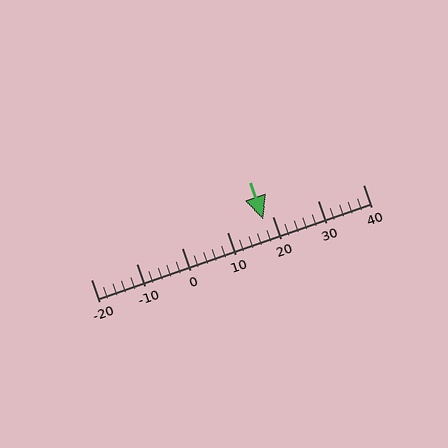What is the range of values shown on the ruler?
The ruler shows values from -20 to 40.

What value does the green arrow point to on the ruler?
The green arrow points to approximately 18.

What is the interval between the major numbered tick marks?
The major tick marks are spaced 10 units apart.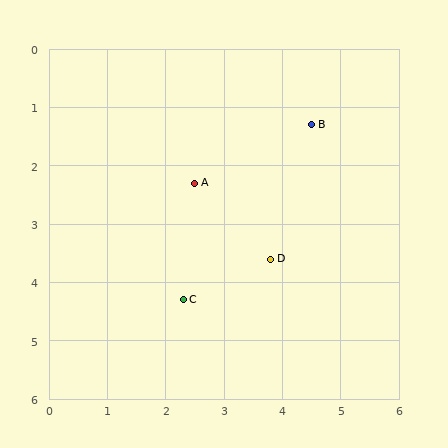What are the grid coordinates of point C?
Point C is at approximately (2.3, 4.3).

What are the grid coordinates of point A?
Point A is at approximately (2.5, 2.3).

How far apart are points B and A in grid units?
Points B and A are about 2.2 grid units apart.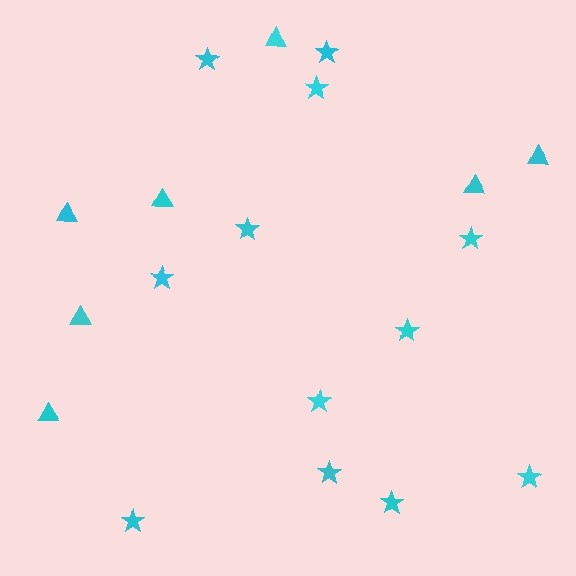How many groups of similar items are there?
There are 2 groups: one group of stars (12) and one group of triangles (7).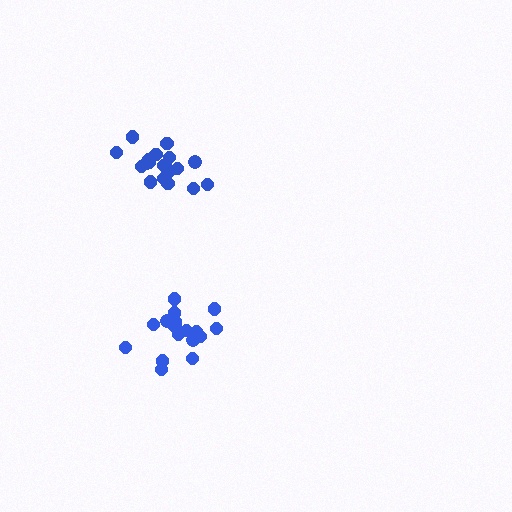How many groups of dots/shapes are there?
There are 2 groups.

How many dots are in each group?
Group 1: 18 dots, Group 2: 20 dots (38 total).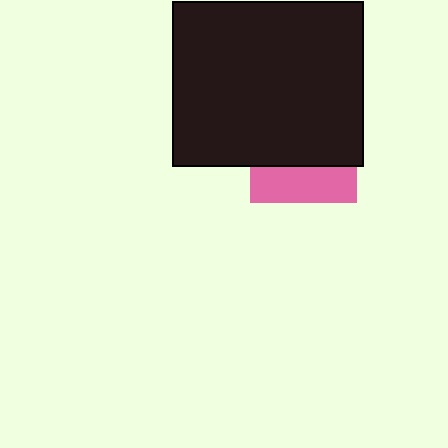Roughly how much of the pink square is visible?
A small part of it is visible (roughly 33%).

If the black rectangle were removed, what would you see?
You would see the complete pink square.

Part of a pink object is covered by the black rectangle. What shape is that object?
It is a square.